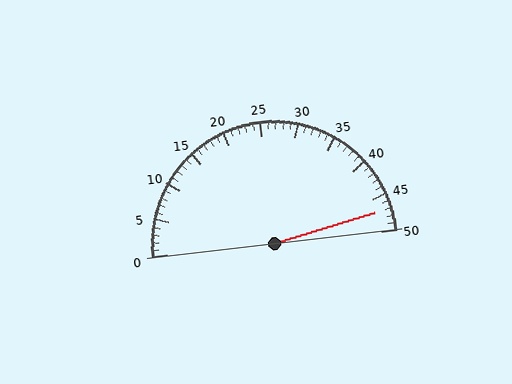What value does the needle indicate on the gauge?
The needle indicates approximately 47.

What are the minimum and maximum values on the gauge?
The gauge ranges from 0 to 50.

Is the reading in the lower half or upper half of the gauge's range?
The reading is in the upper half of the range (0 to 50).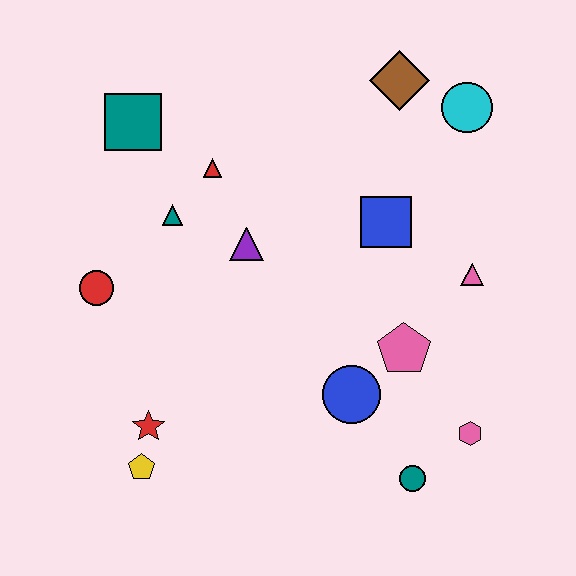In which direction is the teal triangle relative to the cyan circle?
The teal triangle is to the left of the cyan circle.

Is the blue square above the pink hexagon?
Yes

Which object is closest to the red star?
The yellow pentagon is closest to the red star.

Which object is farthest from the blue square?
The yellow pentagon is farthest from the blue square.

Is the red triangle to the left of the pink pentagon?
Yes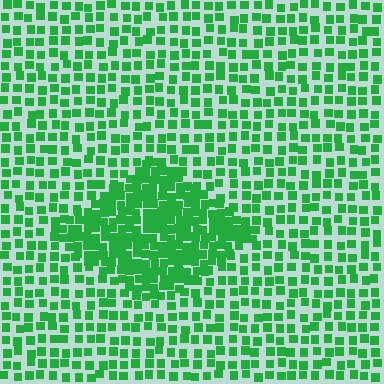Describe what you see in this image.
The image contains small green elements arranged at two different densities. A diamond-shaped region is visible where the elements are more densely packed than the surrounding area.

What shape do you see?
I see a diamond.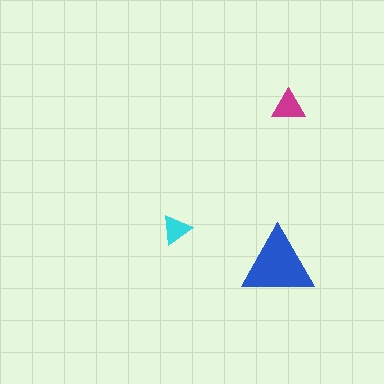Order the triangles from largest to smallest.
the blue one, the magenta one, the cyan one.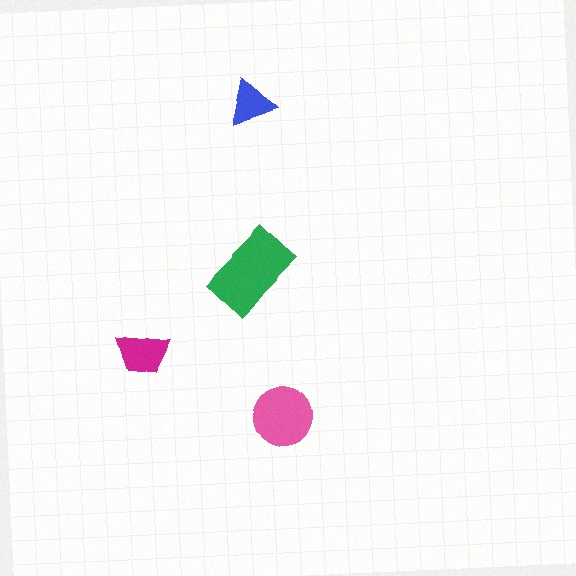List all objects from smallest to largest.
The blue triangle, the magenta trapezoid, the pink circle, the green rectangle.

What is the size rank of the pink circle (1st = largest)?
2nd.